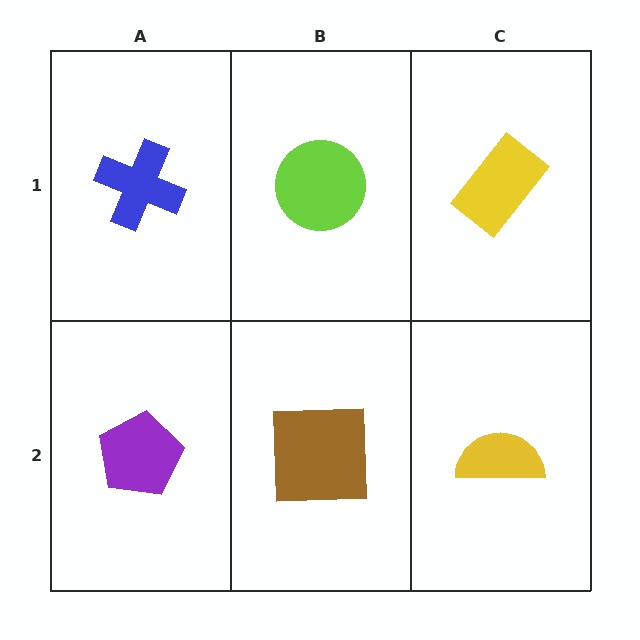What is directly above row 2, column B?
A lime circle.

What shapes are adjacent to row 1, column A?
A purple pentagon (row 2, column A), a lime circle (row 1, column B).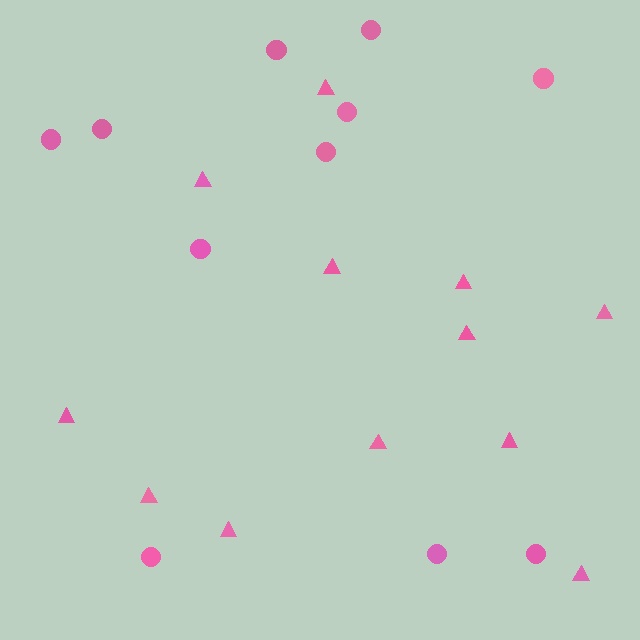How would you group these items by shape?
There are 2 groups: one group of circles (11) and one group of triangles (12).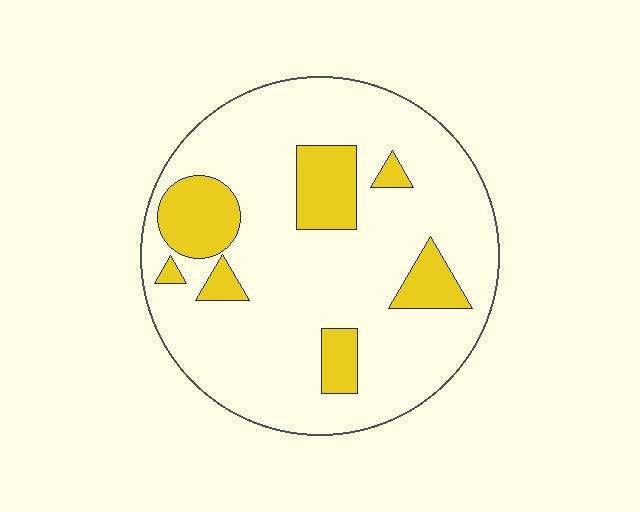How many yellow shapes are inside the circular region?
7.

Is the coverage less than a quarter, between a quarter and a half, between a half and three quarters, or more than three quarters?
Less than a quarter.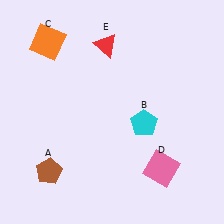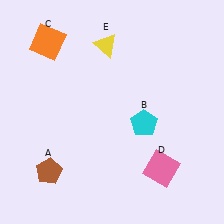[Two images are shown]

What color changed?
The triangle (E) changed from red in Image 1 to yellow in Image 2.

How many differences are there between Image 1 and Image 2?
There is 1 difference between the two images.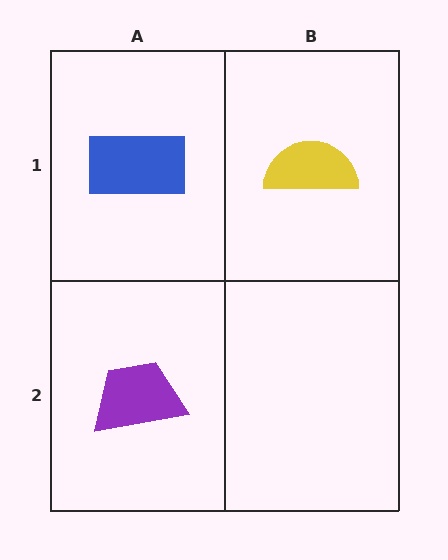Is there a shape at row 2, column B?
No, that cell is empty.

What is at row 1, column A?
A blue rectangle.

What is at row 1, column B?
A yellow semicircle.